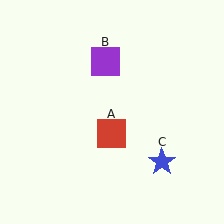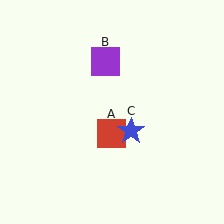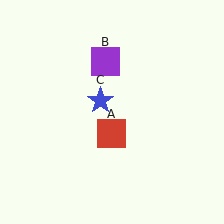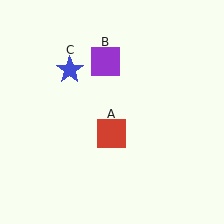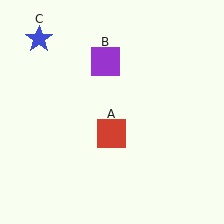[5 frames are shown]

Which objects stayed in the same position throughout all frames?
Red square (object A) and purple square (object B) remained stationary.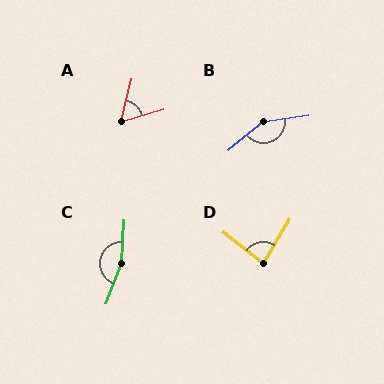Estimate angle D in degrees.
Approximately 83 degrees.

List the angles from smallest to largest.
A (59°), D (83°), B (147°), C (163°).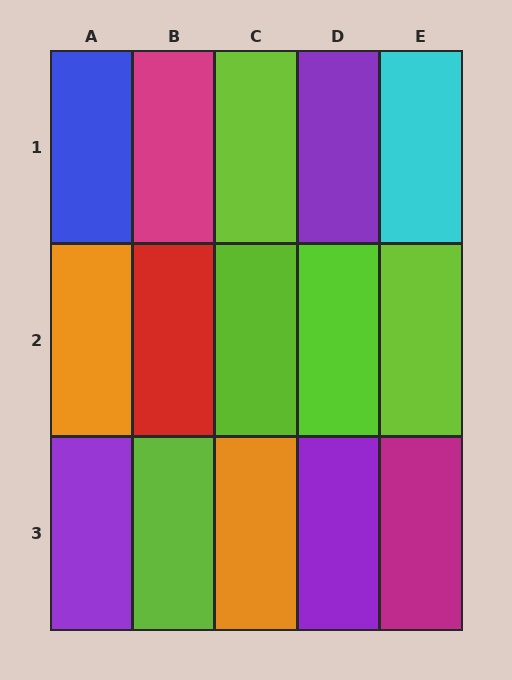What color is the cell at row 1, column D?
Purple.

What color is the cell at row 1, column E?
Cyan.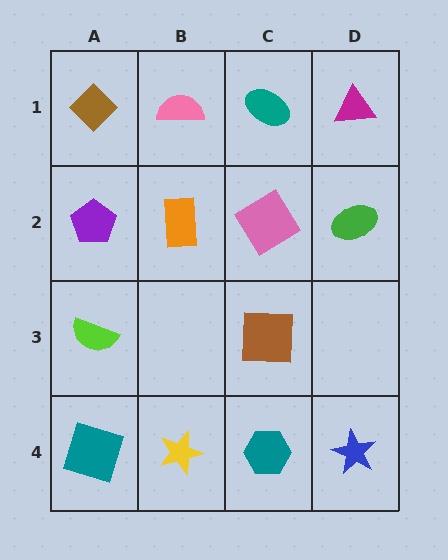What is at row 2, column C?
A pink diamond.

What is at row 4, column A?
A teal square.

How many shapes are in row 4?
4 shapes.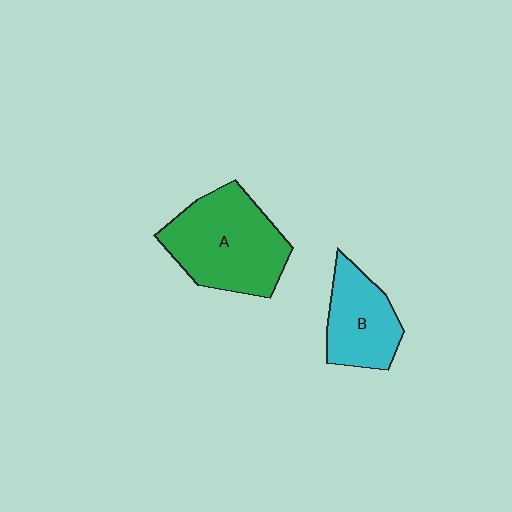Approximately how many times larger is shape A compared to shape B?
Approximately 1.6 times.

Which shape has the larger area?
Shape A (green).